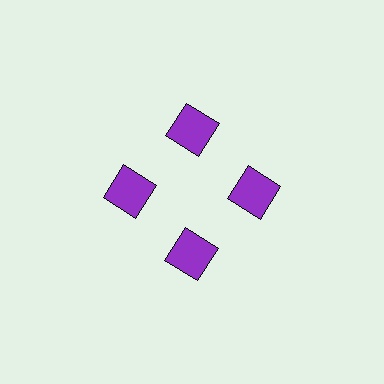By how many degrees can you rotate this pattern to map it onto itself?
The pattern maps onto itself every 90 degrees of rotation.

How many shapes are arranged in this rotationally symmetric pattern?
There are 4 shapes, arranged in 4 groups of 1.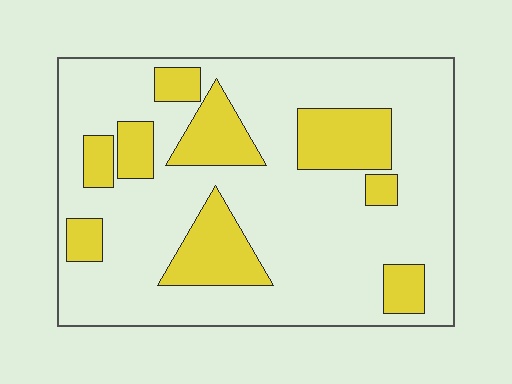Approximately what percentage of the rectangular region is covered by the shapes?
Approximately 25%.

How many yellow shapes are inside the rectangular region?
9.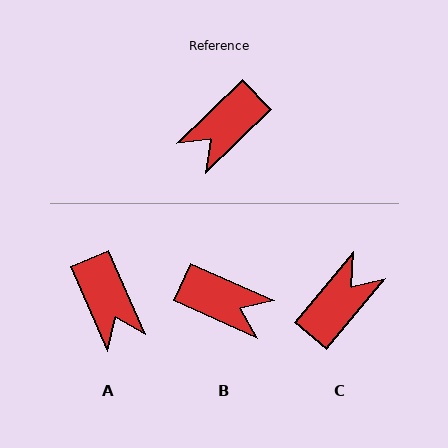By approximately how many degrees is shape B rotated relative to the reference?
Approximately 112 degrees counter-clockwise.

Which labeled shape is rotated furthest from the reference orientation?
C, about 173 degrees away.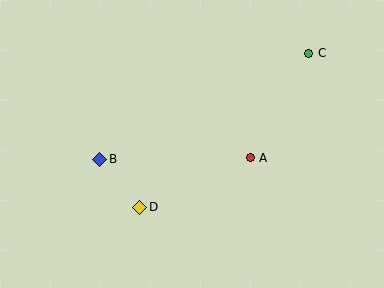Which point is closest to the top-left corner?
Point B is closest to the top-left corner.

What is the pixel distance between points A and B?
The distance between A and B is 150 pixels.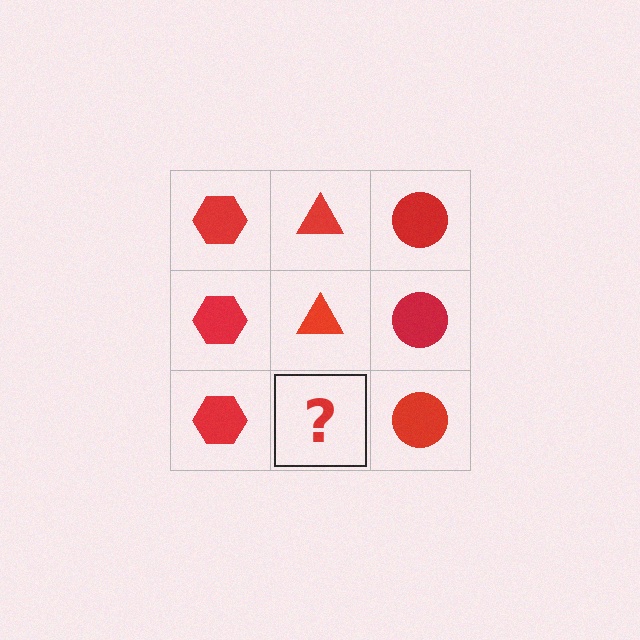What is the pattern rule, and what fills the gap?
The rule is that each column has a consistent shape. The gap should be filled with a red triangle.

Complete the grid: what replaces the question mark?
The question mark should be replaced with a red triangle.